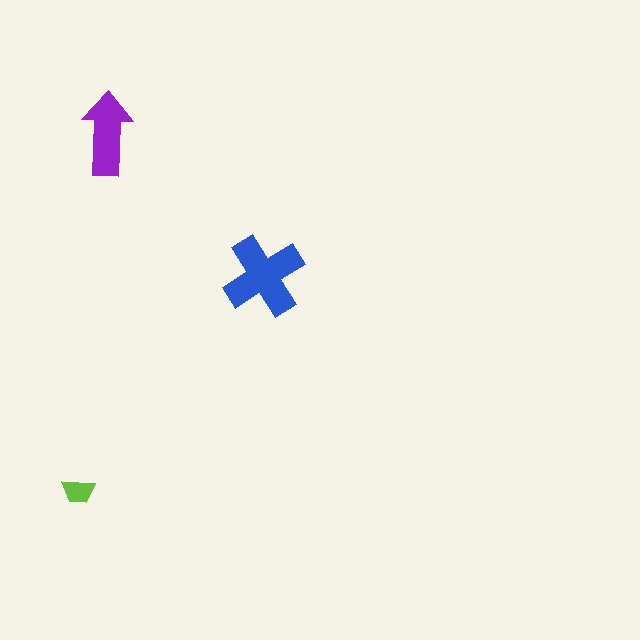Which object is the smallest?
The lime trapezoid.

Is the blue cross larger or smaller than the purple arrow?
Larger.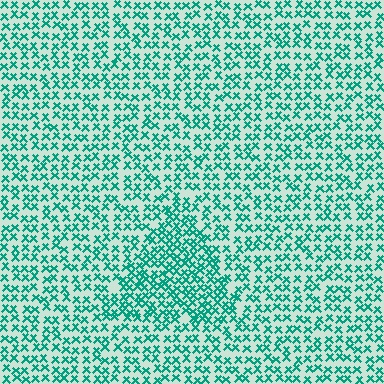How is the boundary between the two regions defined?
The boundary is defined by a change in element density (approximately 1.6x ratio). All elements are the same color, size, and shape.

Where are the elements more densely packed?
The elements are more densely packed inside the triangle boundary.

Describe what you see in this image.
The image contains small teal elements arranged at two different densities. A triangle-shaped region is visible where the elements are more densely packed than the surrounding area.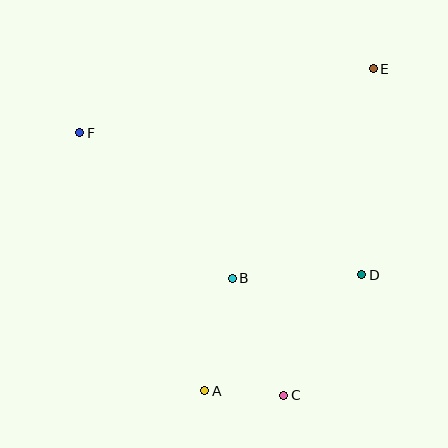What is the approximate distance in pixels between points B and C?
The distance between B and C is approximately 128 pixels.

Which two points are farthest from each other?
Points A and E are farthest from each other.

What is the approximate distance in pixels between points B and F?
The distance between B and F is approximately 210 pixels.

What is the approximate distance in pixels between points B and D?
The distance between B and D is approximately 130 pixels.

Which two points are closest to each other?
Points A and C are closest to each other.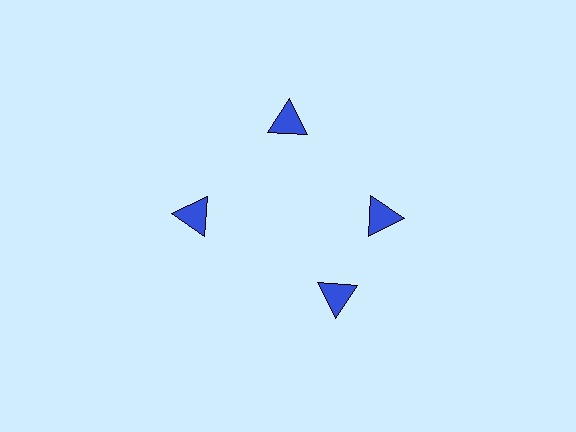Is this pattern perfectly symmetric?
No. The 4 blue triangles are arranged in a ring, but one element near the 6 o'clock position is rotated out of alignment along the ring, breaking the 4-fold rotational symmetry.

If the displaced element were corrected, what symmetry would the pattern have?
It would have 4-fold rotational symmetry — the pattern would map onto itself every 90 degrees.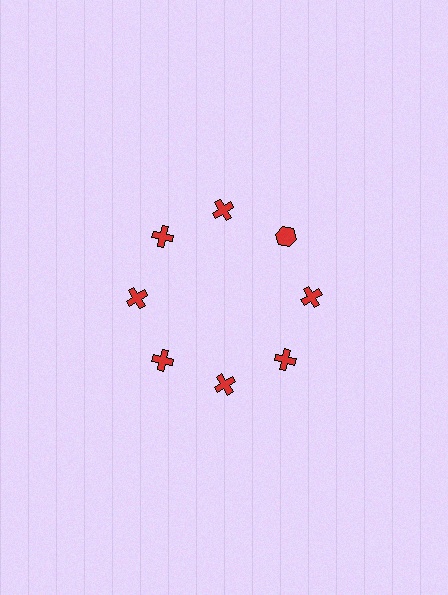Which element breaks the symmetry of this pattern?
The red hexagon at roughly the 2 o'clock position breaks the symmetry. All other shapes are red crosses.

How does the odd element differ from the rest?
It has a different shape: hexagon instead of cross.